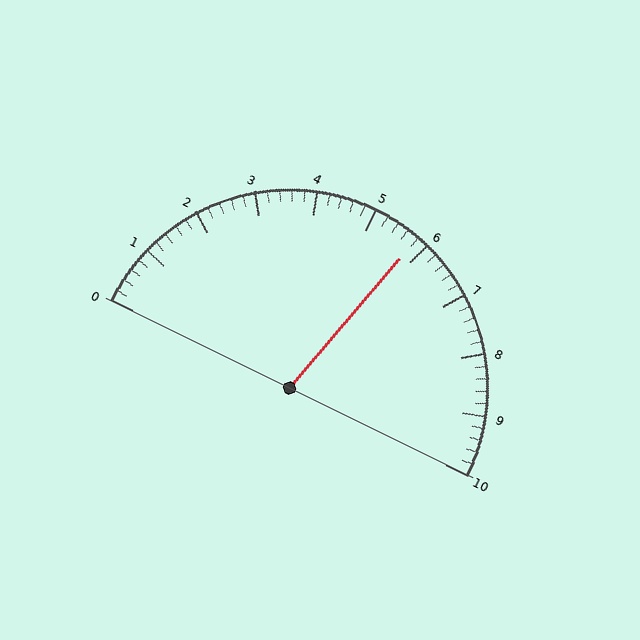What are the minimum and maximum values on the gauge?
The gauge ranges from 0 to 10.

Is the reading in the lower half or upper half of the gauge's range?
The reading is in the upper half of the range (0 to 10).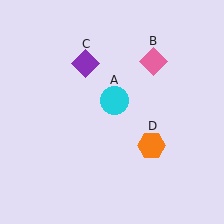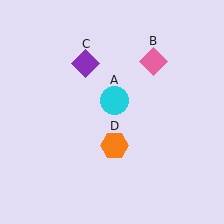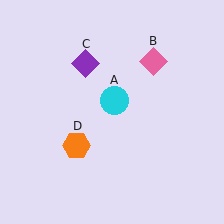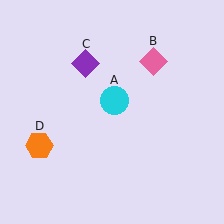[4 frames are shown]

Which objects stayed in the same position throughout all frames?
Cyan circle (object A) and pink diamond (object B) and purple diamond (object C) remained stationary.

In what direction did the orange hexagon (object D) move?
The orange hexagon (object D) moved left.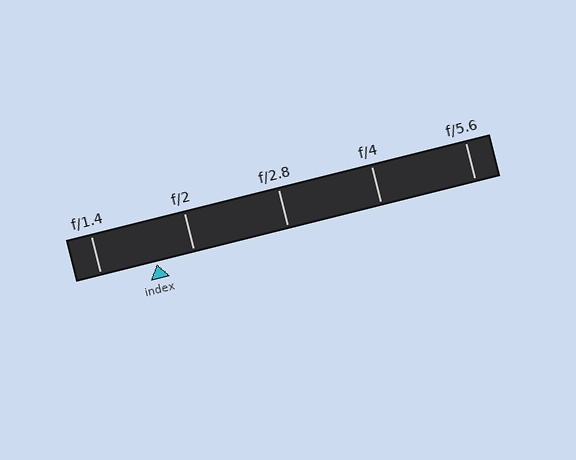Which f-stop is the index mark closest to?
The index mark is closest to f/2.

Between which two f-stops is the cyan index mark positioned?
The index mark is between f/1.4 and f/2.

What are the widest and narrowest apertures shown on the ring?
The widest aperture shown is f/1.4 and the narrowest is f/5.6.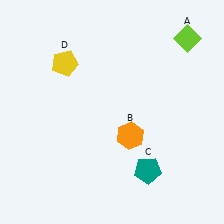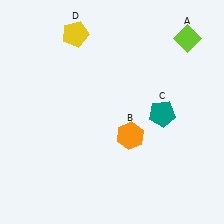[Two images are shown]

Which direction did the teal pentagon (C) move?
The teal pentagon (C) moved up.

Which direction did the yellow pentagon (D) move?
The yellow pentagon (D) moved up.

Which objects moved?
The objects that moved are: the teal pentagon (C), the yellow pentagon (D).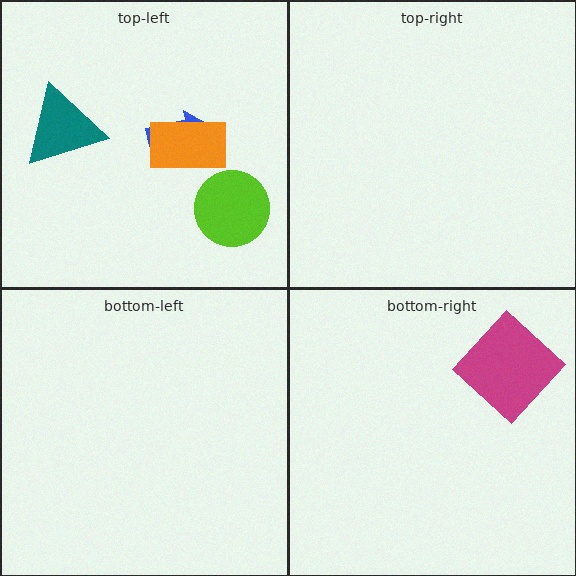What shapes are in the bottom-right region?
The magenta diamond.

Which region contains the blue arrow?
The top-left region.